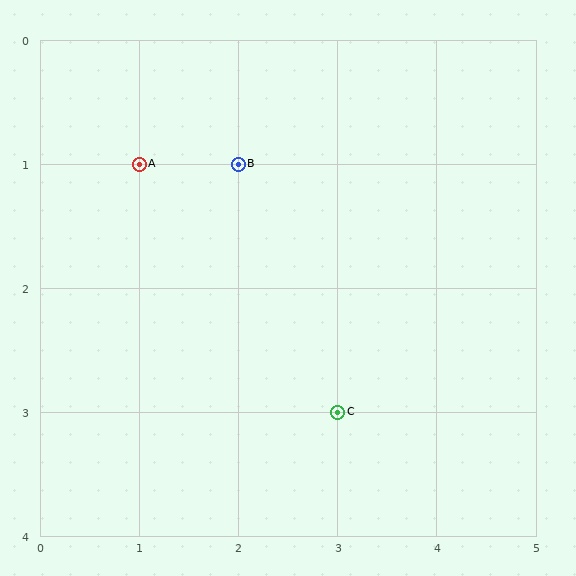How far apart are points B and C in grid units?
Points B and C are 1 column and 2 rows apart (about 2.2 grid units diagonally).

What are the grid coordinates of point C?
Point C is at grid coordinates (3, 3).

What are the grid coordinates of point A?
Point A is at grid coordinates (1, 1).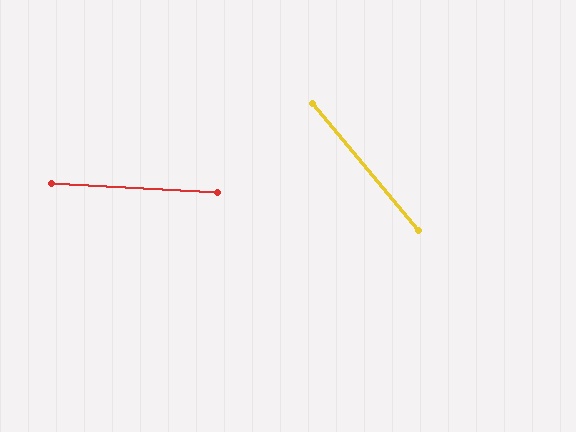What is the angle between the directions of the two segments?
Approximately 47 degrees.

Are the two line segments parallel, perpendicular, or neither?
Neither parallel nor perpendicular — they differ by about 47°.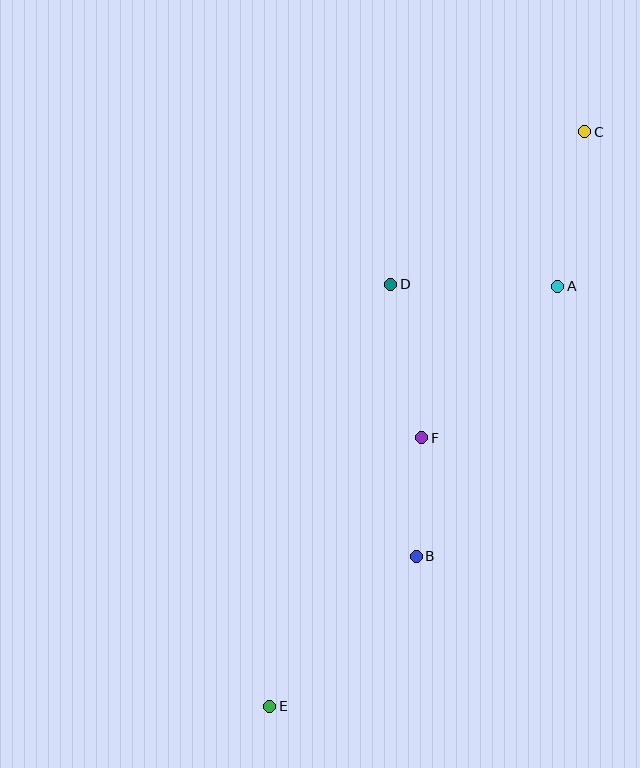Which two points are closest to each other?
Points B and F are closest to each other.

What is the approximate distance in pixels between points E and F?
The distance between E and F is approximately 309 pixels.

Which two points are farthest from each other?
Points C and E are farthest from each other.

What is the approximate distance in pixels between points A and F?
The distance between A and F is approximately 203 pixels.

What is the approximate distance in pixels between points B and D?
The distance between B and D is approximately 273 pixels.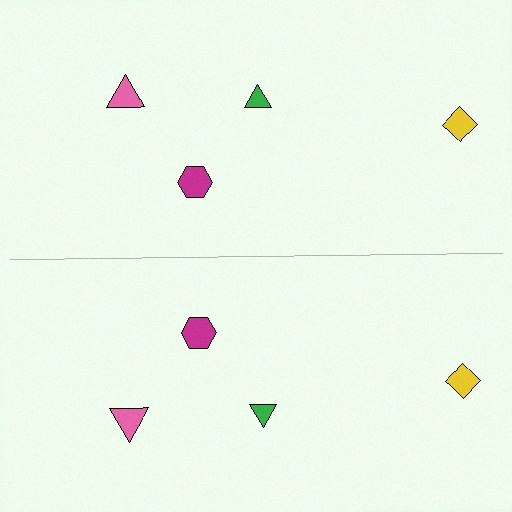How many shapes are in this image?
There are 8 shapes in this image.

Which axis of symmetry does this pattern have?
The pattern has a horizontal axis of symmetry running through the center of the image.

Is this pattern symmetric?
Yes, this pattern has bilateral (reflection) symmetry.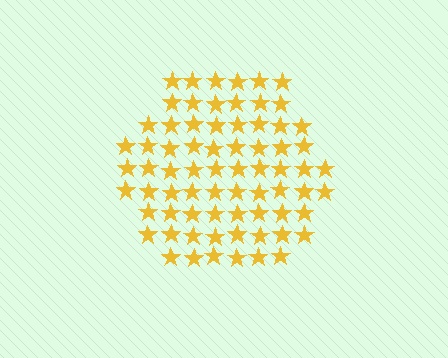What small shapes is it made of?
It is made of small stars.